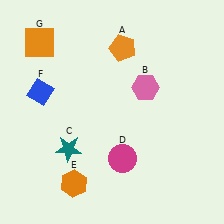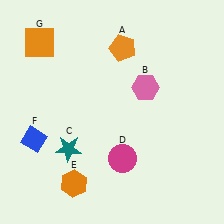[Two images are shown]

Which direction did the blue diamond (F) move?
The blue diamond (F) moved down.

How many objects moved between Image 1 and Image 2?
1 object moved between the two images.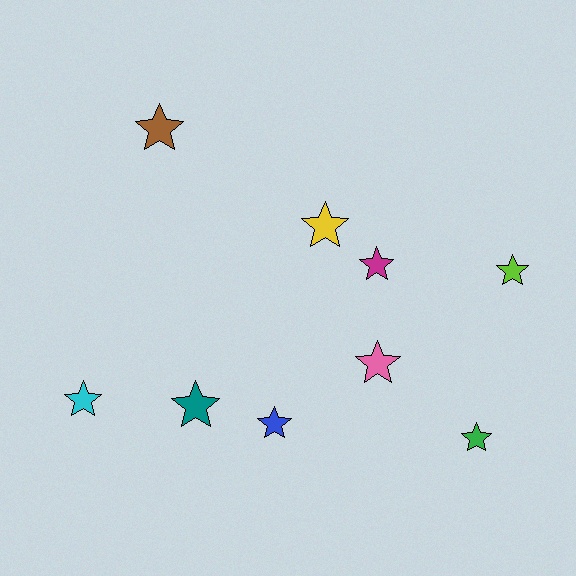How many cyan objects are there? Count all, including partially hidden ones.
There is 1 cyan object.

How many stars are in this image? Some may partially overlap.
There are 9 stars.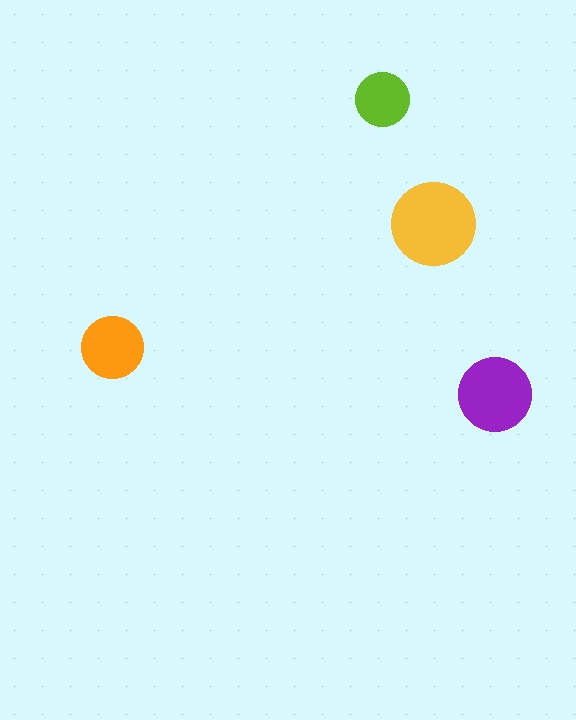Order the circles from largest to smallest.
the yellow one, the purple one, the orange one, the lime one.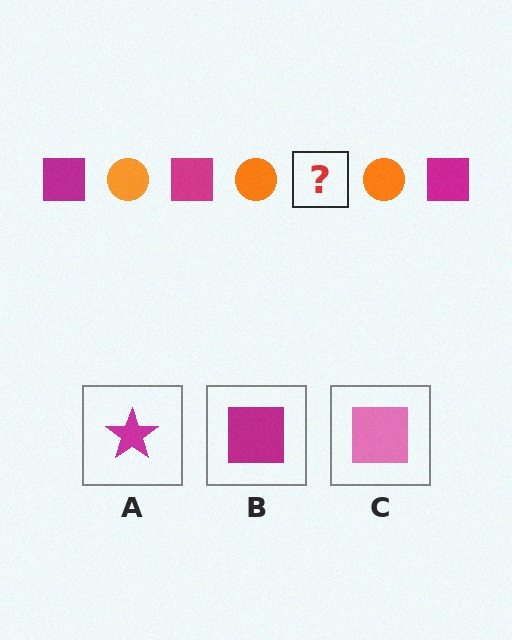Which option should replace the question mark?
Option B.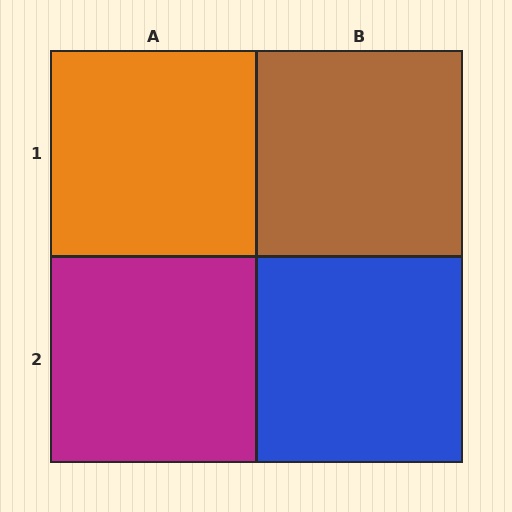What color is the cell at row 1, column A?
Orange.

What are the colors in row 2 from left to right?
Magenta, blue.